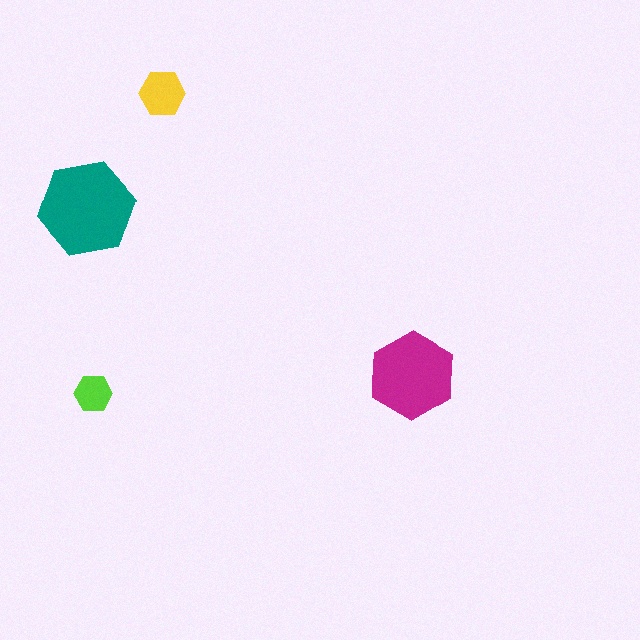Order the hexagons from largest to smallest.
the teal one, the magenta one, the yellow one, the lime one.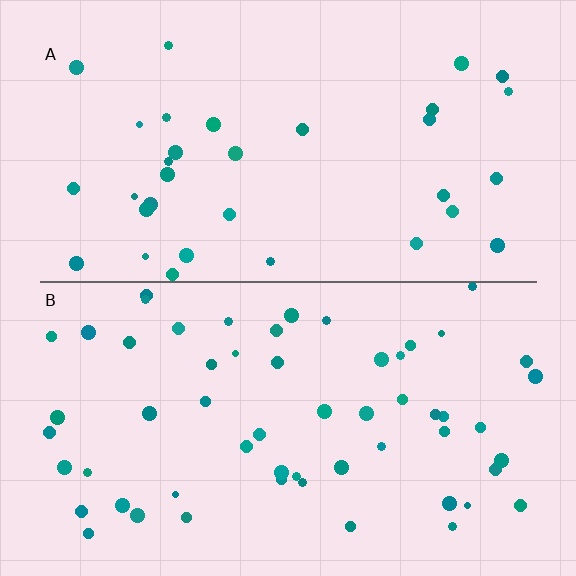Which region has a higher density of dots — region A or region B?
B (the bottom).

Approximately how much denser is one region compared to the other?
Approximately 1.7× — region B over region A.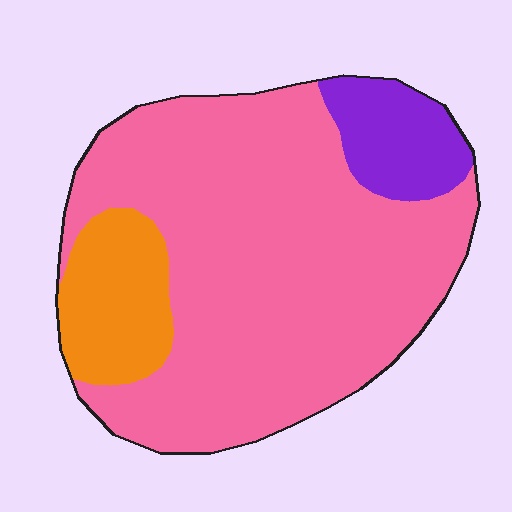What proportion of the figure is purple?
Purple covers 11% of the figure.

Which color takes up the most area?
Pink, at roughly 75%.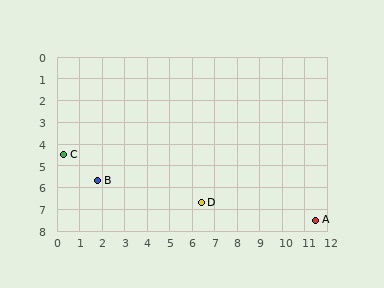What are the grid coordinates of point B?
Point B is at approximately (1.8, 5.7).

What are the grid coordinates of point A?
Point A is at approximately (11.5, 7.5).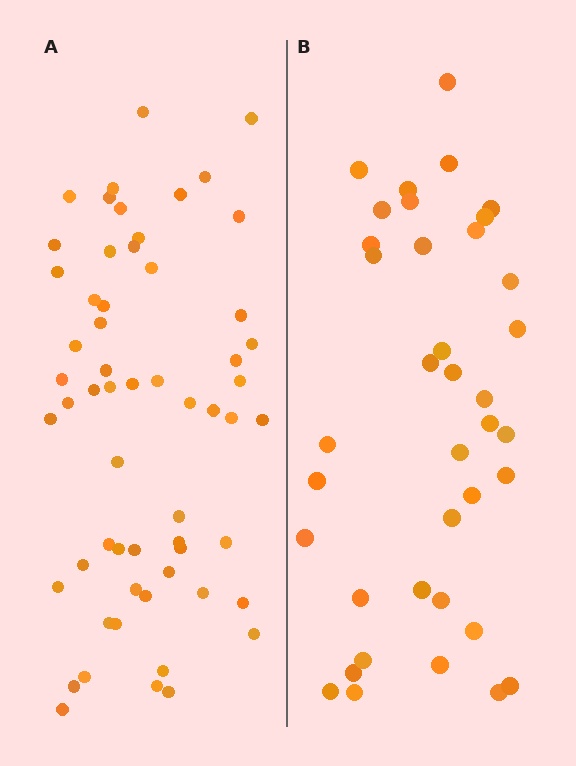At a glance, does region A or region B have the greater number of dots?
Region A (the left region) has more dots.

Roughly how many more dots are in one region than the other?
Region A has approximately 20 more dots than region B.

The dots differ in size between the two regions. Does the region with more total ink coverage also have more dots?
No. Region B has more total ink coverage because its dots are larger, but region A actually contains more individual dots. Total area can be misleading — the number of items is what matters here.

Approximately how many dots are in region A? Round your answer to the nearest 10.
About 60 dots. (The exact count is 59, which rounds to 60.)